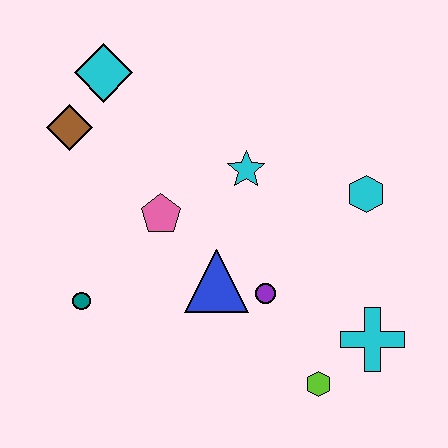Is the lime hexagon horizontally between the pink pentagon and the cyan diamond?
No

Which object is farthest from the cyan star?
The lime hexagon is farthest from the cyan star.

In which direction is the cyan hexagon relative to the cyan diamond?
The cyan hexagon is to the right of the cyan diamond.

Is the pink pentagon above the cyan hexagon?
No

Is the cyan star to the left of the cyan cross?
Yes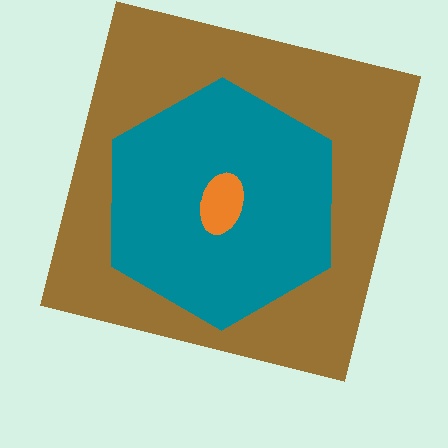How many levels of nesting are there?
3.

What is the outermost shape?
The brown square.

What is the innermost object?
The orange ellipse.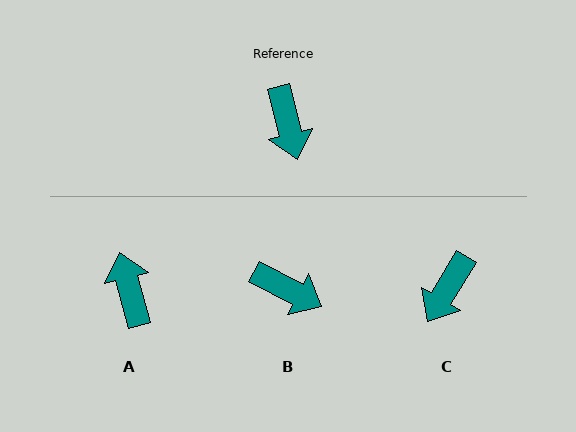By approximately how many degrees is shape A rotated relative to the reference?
Approximately 180 degrees clockwise.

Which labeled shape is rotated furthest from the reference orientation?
A, about 180 degrees away.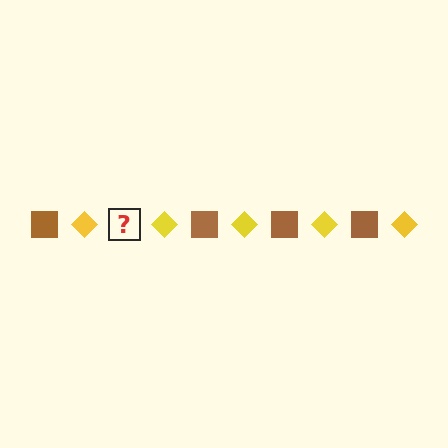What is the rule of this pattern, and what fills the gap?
The rule is that the pattern alternates between brown square and yellow diamond. The gap should be filled with a brown square.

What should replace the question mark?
The question mark should be replaced with a brown square.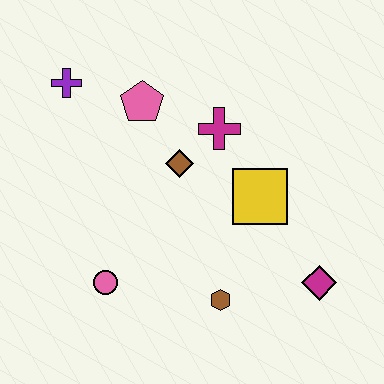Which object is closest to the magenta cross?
The brown diamond is closest to the magenta cross.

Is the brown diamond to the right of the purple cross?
Yes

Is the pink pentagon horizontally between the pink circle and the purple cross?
No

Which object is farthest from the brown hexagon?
The purple cross is farthest from the brown hexagon.